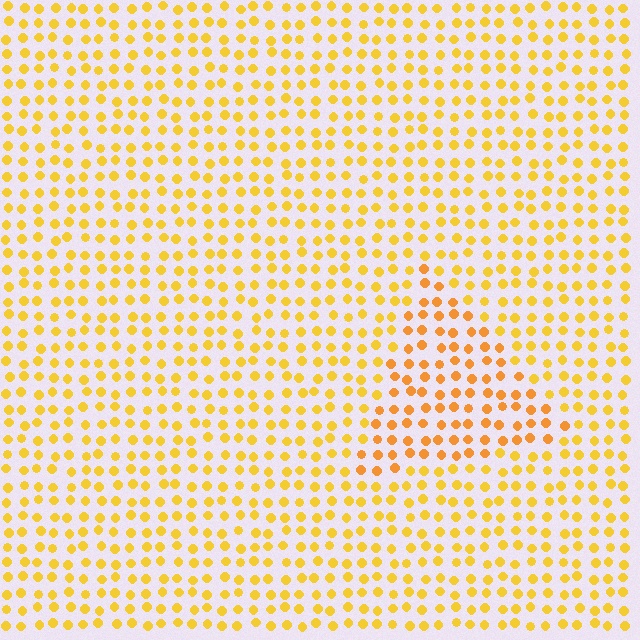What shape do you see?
I see a triangle.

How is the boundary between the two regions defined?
The boundary is defined purely by a slight shift in hue (about 18 degrees). Spacing, size, and orientation are identical on both sides.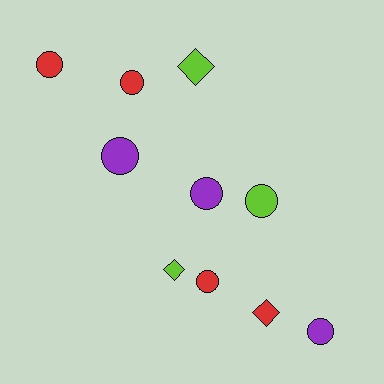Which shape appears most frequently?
Circle, with 7 objects.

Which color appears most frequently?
Red, with 4 objects.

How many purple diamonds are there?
There are no purple diamonds.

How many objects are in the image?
There are 10 objects.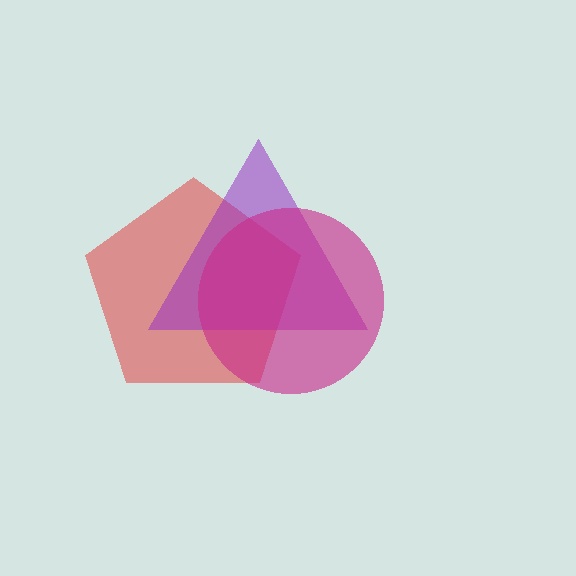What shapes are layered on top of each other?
The layered shapes are: a red pentagon, a purple triangle, a magenta circle.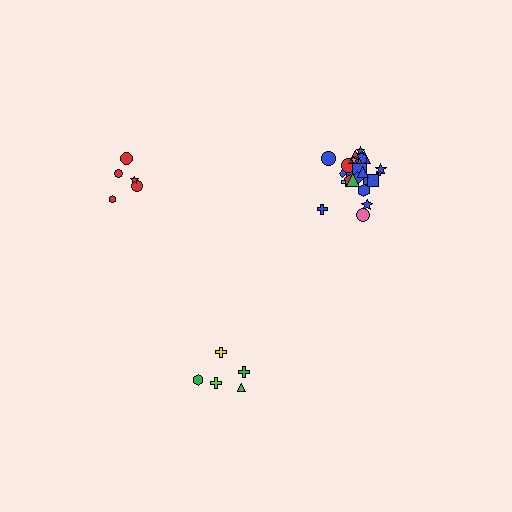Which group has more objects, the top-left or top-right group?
The top-right group.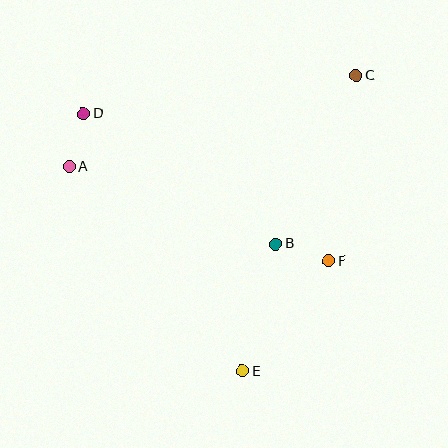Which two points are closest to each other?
Points A and D are closest to each other.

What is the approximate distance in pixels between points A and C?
The distance between A and C is approximately 301 pixels.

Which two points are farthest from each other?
Points C and E are farthest from each other.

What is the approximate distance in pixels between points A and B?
The distance between A and B is approximately 220 pixels.